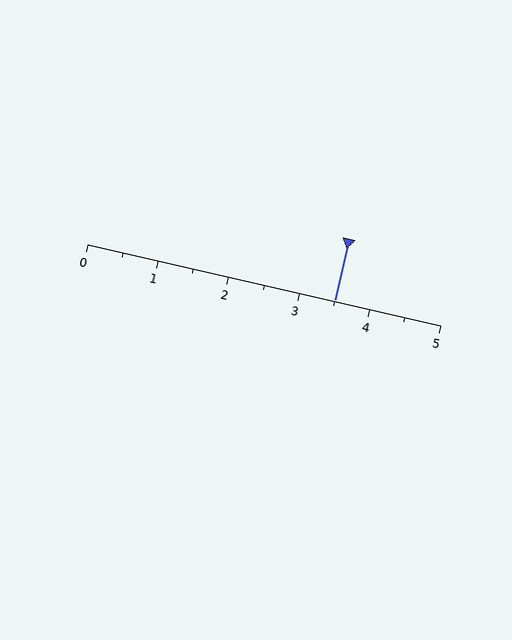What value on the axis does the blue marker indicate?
The marker indicates approximately 3.5.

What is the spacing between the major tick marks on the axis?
The major ticks are spaced 1 apart.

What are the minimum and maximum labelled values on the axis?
The axis runs from 0 to 5.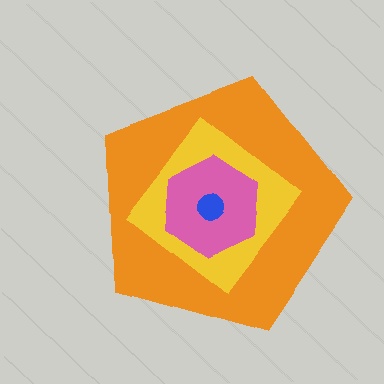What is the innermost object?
The blue circle.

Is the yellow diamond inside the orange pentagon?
Yes.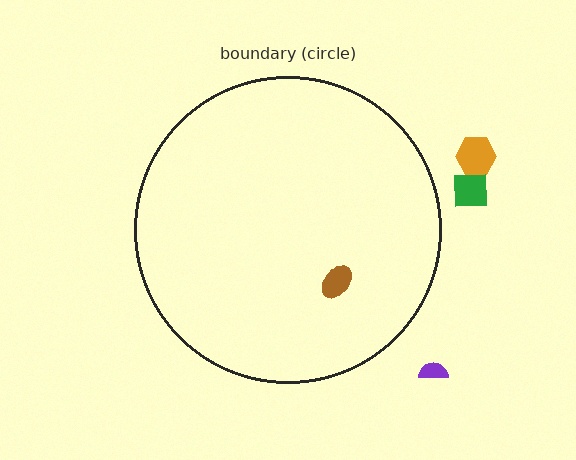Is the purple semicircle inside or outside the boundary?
Outside.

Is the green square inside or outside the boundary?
Outside.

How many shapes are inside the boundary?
1 inside, 3 outside.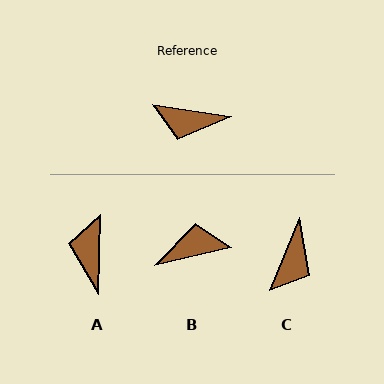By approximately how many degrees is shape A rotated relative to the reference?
Approximately 82 degrees clockwise.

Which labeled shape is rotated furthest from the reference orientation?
B, about 158 degrees away.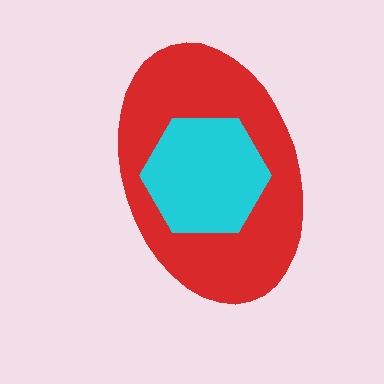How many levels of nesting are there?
2.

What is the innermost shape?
The cyan hexagon.